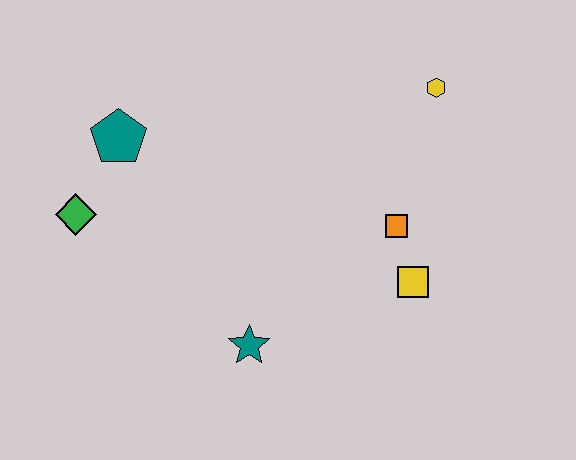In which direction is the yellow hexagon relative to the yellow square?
The yellow hexagon is above the yellow square.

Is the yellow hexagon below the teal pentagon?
No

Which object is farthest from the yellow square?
The green diamond is farthest from the yellow square.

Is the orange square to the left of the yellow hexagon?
Yes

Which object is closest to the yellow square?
The orange square is closest to the yellow square.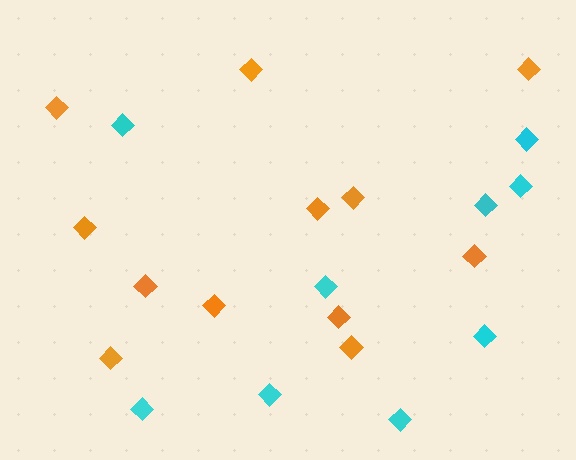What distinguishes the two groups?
There are 2 groups: one group of cyan diamonds (9) and one group of orange diamonds (12).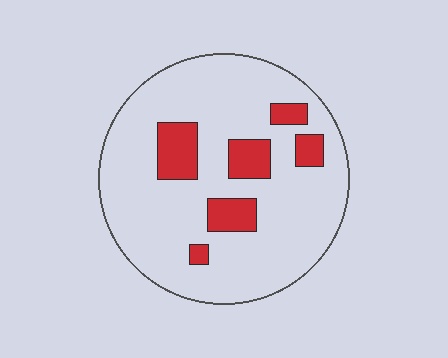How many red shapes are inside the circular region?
6.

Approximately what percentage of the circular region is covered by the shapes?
Approximately 15%.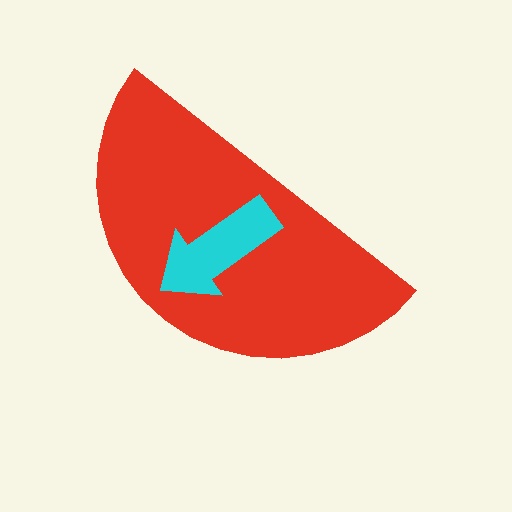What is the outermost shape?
The red semicircle.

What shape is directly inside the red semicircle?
The cyan arrow.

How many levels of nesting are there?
2.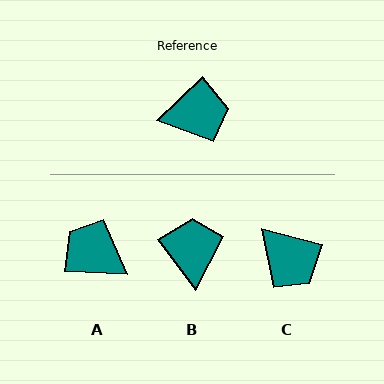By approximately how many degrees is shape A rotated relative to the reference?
Approximately 134 degrees counter-clockwise.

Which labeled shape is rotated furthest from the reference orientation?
A, about 134 degrees away.